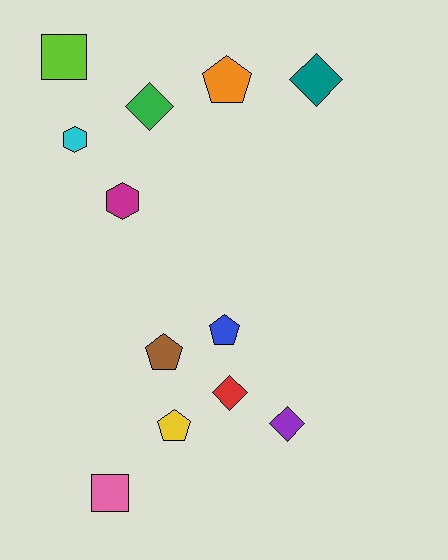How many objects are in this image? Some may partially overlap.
There are 12 objects.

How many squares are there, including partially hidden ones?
There are 2 squares.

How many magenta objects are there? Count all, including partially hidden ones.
There is 1 magenta object.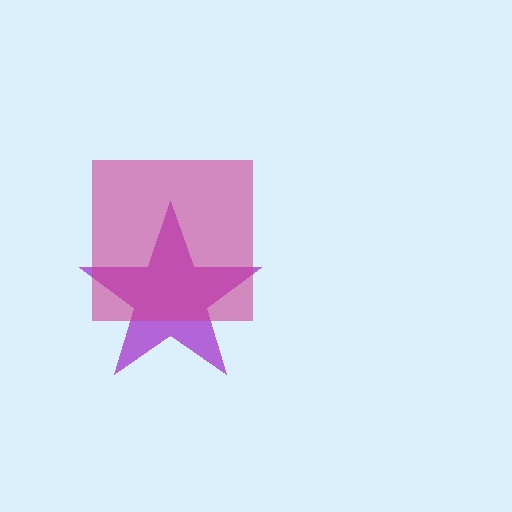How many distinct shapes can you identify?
There are 2 distinct shapes: a purple star, a magenta square.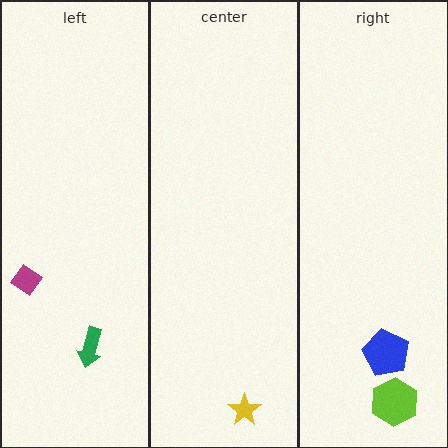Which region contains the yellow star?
The center region.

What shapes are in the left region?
The magenta diamond, the green arrow.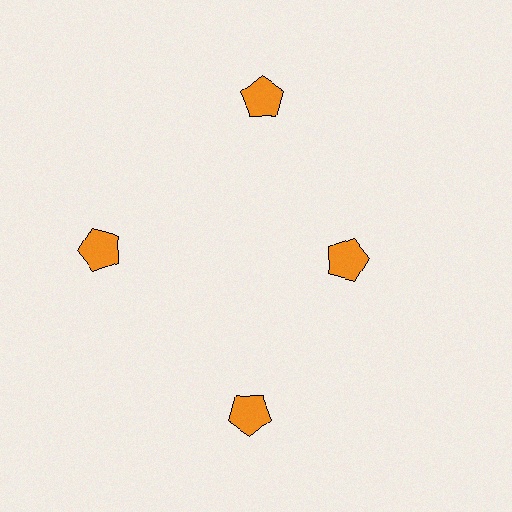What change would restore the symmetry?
The symmetry would be restored by moving it outward, back onto the ring so that all 4 pentagons sit at equal angles and equal distance from the center.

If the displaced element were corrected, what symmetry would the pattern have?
It would have 4-fold rotational symmetry — the pattern would map onto itself every 90 degrees.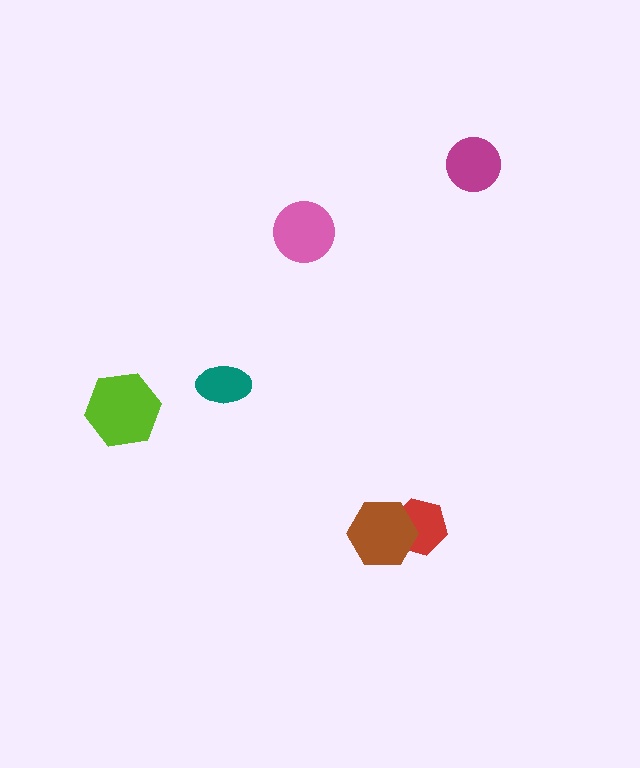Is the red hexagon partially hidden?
Yes, it is partially covered by another shape.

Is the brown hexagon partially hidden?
No, no other shape covers it.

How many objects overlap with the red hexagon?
1 object overlaps with the red hexagon.